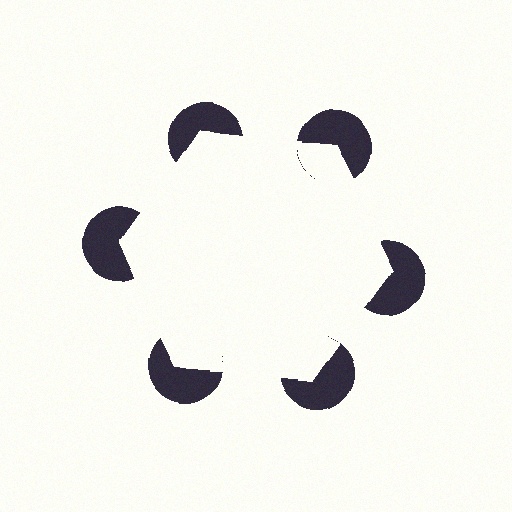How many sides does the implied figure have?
6 sides.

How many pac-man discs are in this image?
There are 6 — one at each vertex of the illusory hexagon.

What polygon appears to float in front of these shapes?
An illusory hexagon — its edges are inferred from the aligned wedge cuts in the pac-man discs, not physically drawn.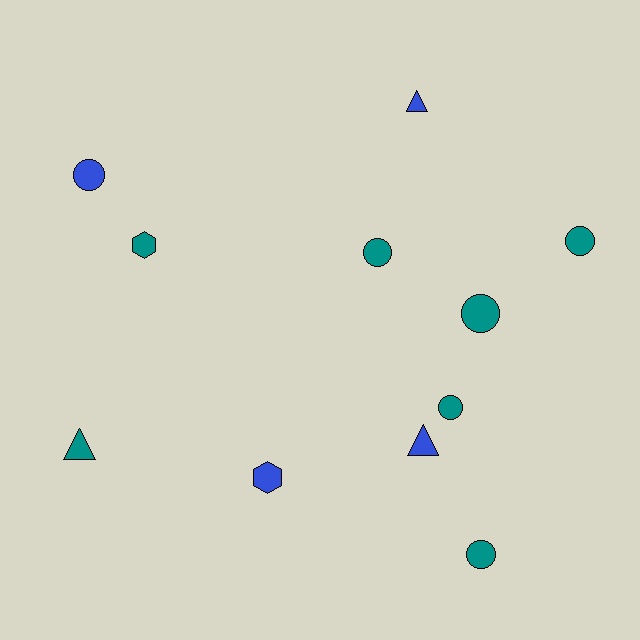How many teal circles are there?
There are 5 teal circles.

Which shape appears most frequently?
Circle, with 6 objects.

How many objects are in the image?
There are 11 objects.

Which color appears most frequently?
Teal, with 7 objects.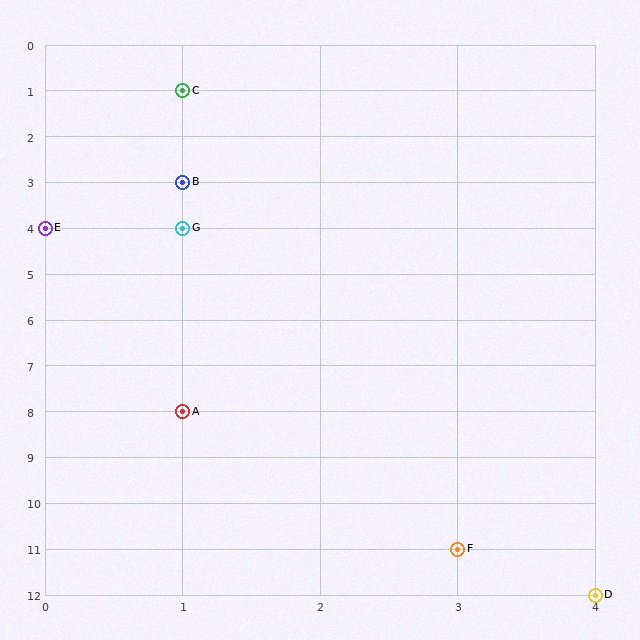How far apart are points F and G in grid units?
Points F and G are 2 columns and 7 rows apart (about 7.3 grid units diagonally).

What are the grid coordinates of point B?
Point B is at grid coordinates (1, 3).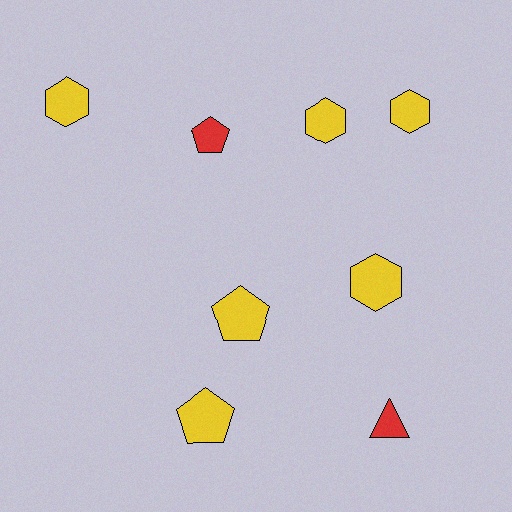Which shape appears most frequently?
Hexagon, with 4 objects.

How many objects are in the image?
There are 8 objects.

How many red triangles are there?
There is 1 red triangle.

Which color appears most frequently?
Yellow, with 6 objects.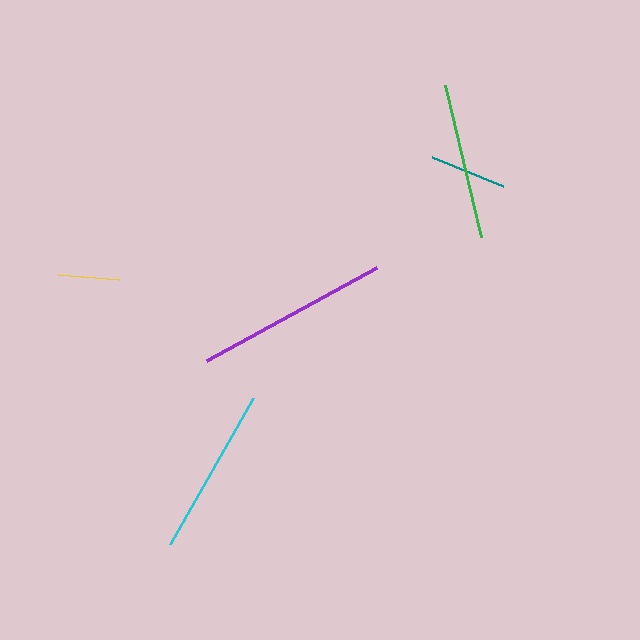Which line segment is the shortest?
The yellow line is the shortest at approximately 61 pixels.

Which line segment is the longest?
The purple line is the longest at approximately 193 pixels.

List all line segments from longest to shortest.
From longest to shortest: purple, cyan, green, teal, yellow.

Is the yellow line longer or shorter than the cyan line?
The cyan line is longer than the yellow line.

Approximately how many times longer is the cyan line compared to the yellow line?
The cyan line is approximately 2.8 times the length of the yellow line.